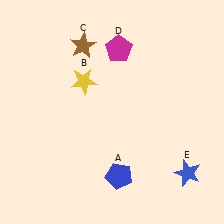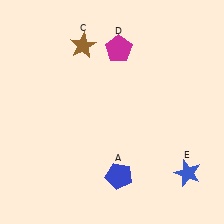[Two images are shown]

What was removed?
The yellow star (B) was removed in Image 2.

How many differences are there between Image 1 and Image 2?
There is 1 difference between the two images.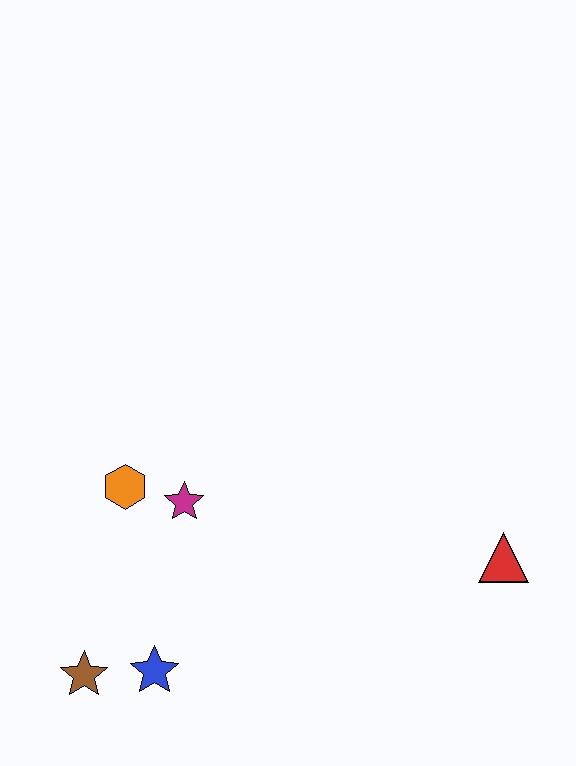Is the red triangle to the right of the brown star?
Yes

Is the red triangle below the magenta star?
Yes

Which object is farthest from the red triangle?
The brown star is farthest from the red triangle.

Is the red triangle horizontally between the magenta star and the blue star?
No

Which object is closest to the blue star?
The brown star is closest to the blue star.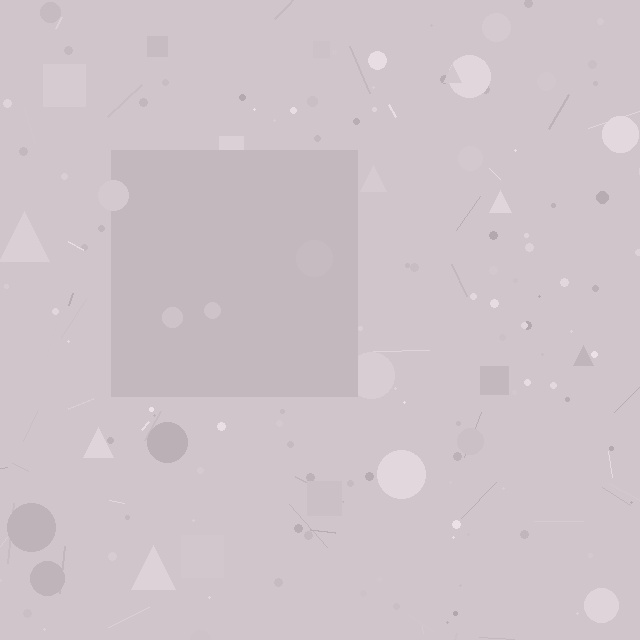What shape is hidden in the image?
A square is hidden in the image.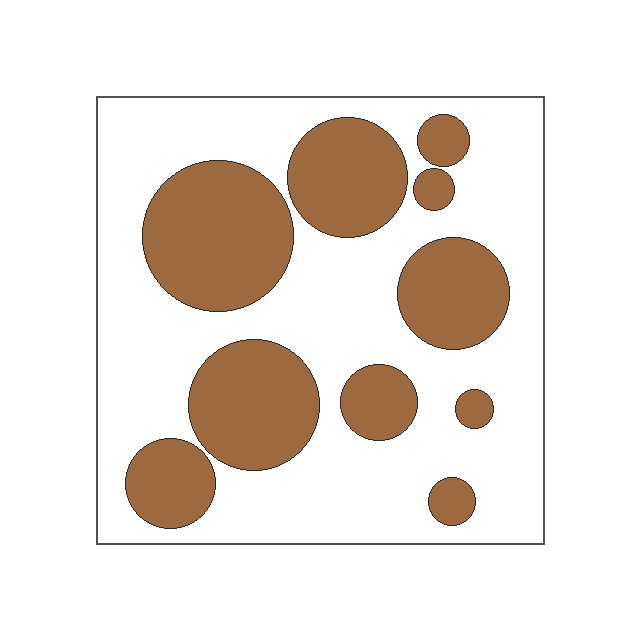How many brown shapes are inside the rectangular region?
10.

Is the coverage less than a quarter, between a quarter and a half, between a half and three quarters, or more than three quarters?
Between a quarter and a half.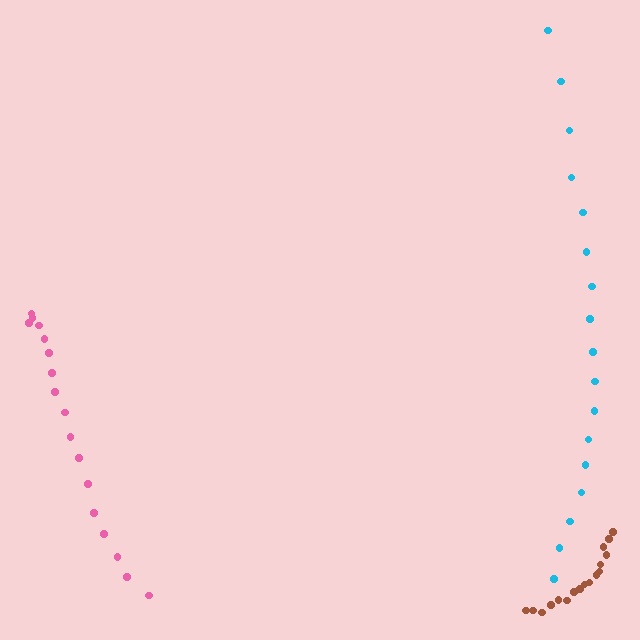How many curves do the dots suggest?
There are 3 distinct paths.